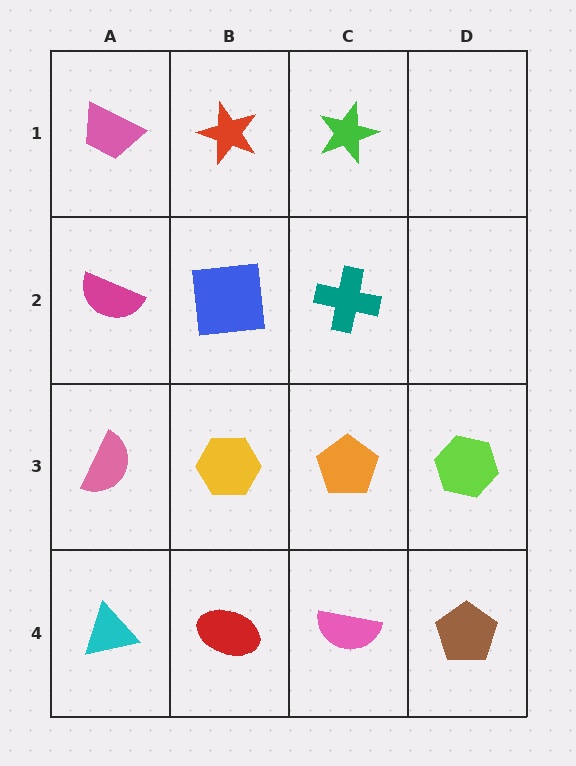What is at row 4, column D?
A brown pentagon.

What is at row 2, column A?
A magenta semicircle.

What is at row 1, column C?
A green star.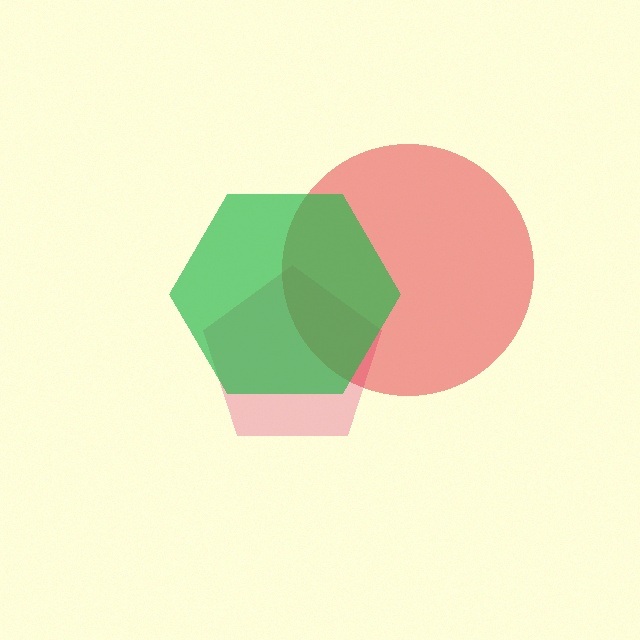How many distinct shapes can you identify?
There are 3 distinct shapes: a pink pentagon, a red circle, a green hexagon.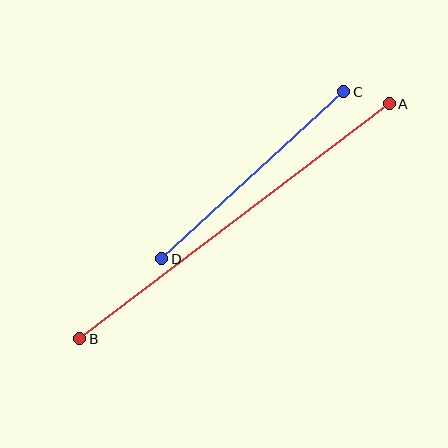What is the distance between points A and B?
The distance is approximately 389 pixels.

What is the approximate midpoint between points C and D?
The midpoint is at approximately (253, 175) pixels.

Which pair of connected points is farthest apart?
Points A and B are farthest apart.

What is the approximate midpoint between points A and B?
The midpoint is at approximately (234, 221) pixels.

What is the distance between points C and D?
The distance is approximately 247 pixels.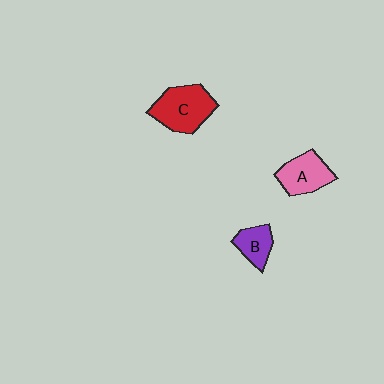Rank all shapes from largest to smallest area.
From largest to smallest: C (red), A (pink), B (purple).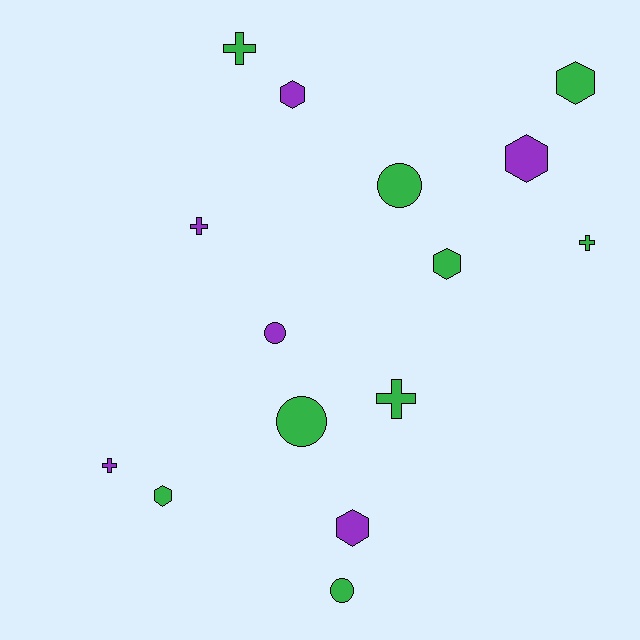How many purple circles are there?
There is 1 purple circle.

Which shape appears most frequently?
Hexagon, with 6 objects.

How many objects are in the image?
There are 15 objects.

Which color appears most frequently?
Green, with 9 objects.